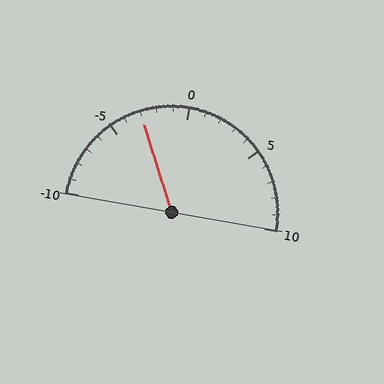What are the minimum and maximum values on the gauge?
The gauge ranges from -10 to 10.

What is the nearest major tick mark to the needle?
The nearest major tick mark is -5.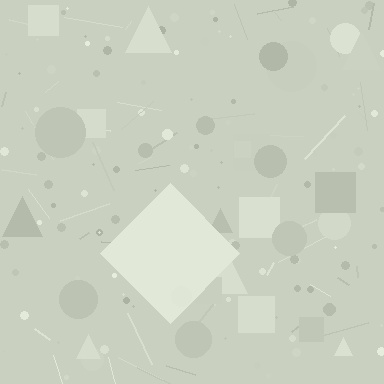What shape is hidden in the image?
A diamond is hidden in the image.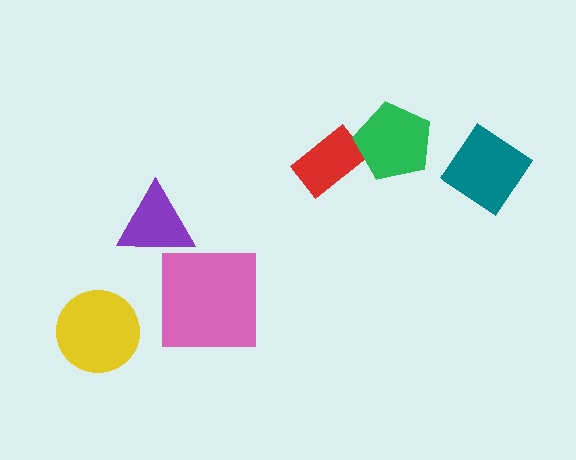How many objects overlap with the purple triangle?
0 objects overlap with the purple triangle.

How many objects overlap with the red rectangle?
1 object overlaps with the red rectangle.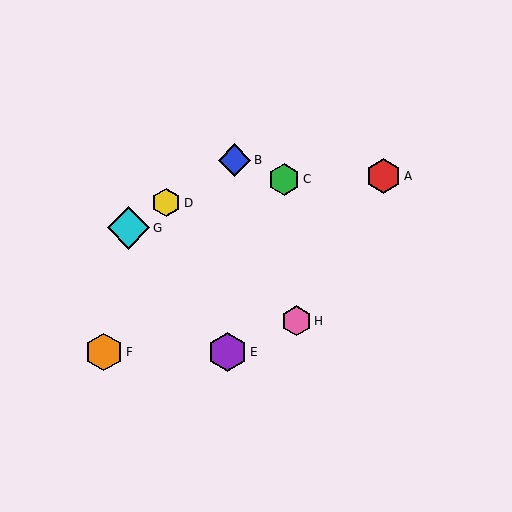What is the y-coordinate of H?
Object H is at y≈321.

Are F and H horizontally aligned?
No, F is at y≈352 and H is at y≈321.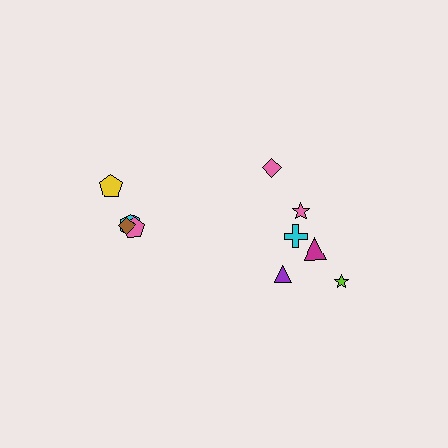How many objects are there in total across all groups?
There are 10 objects.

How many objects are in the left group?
There are 4 objects.